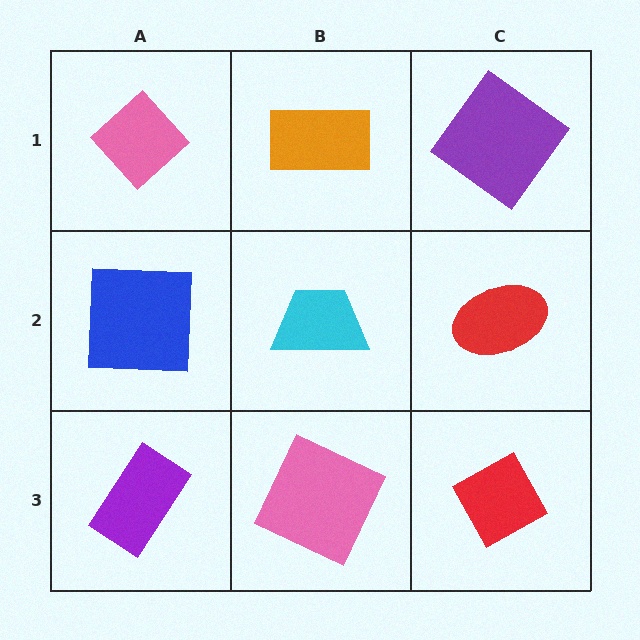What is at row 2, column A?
A blue square.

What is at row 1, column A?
A pink diamond.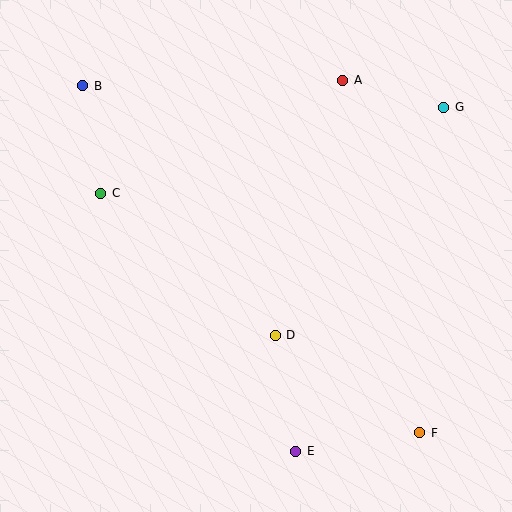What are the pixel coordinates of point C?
Point C is at (101, 193).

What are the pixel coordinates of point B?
Point B is at (83, 86).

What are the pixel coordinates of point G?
Point G is at (444, 107).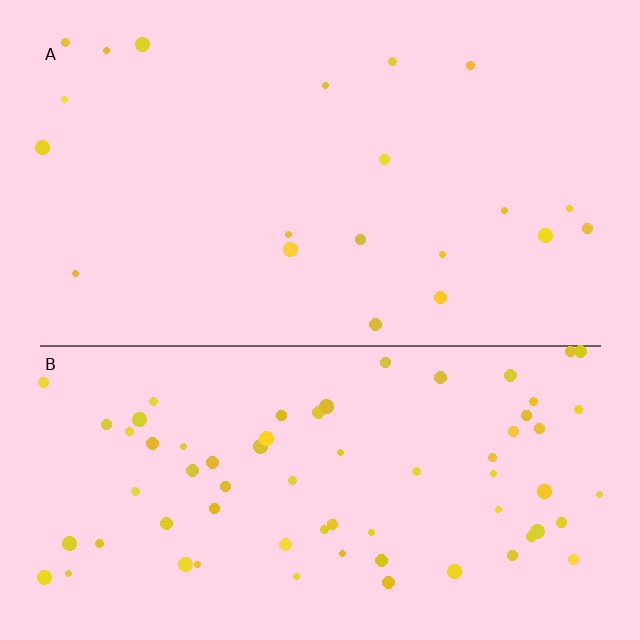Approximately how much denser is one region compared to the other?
Approximately 3.4× — region B over region A.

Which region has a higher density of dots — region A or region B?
B (the bottom).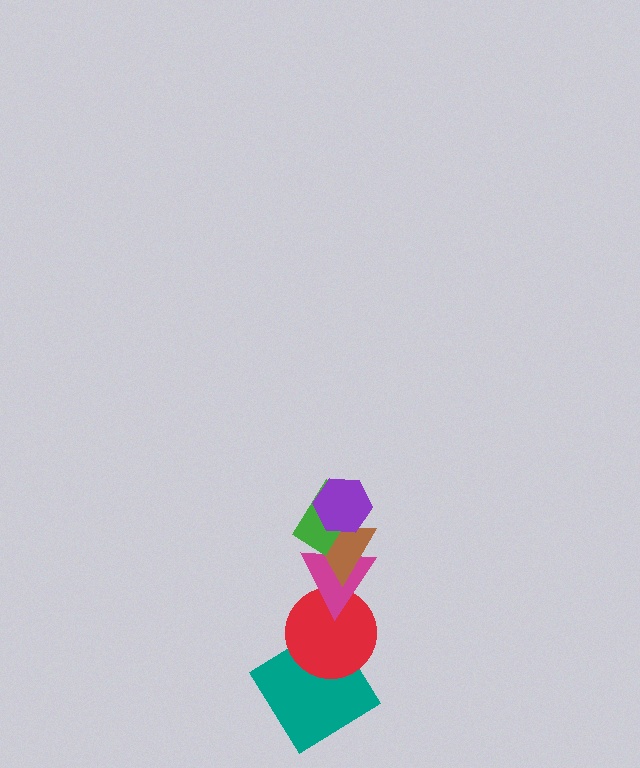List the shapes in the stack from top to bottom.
From top to bottom: the purple hexagon, the green rectangle, the brown triangle, the magenta triangle, the red circle, the teal diamond.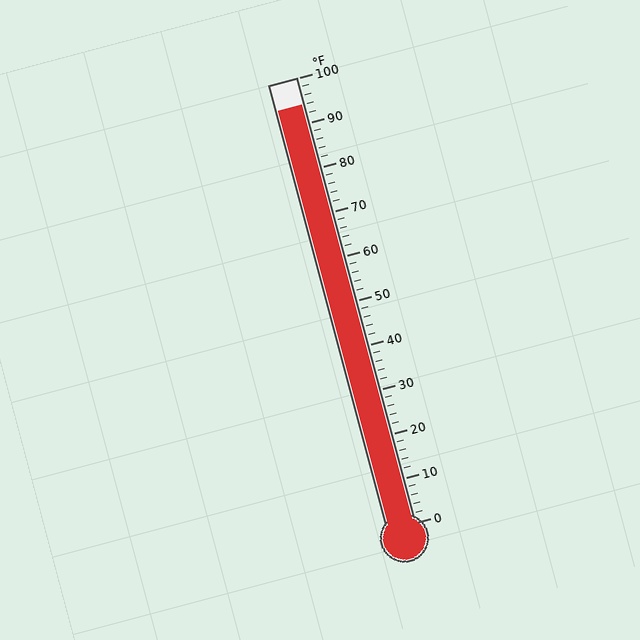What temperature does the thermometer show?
The thermometer shows approximately 94°F.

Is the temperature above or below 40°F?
The temperature is above 40°F.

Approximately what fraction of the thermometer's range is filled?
The thermometer is filled to approximately 95% of its range.